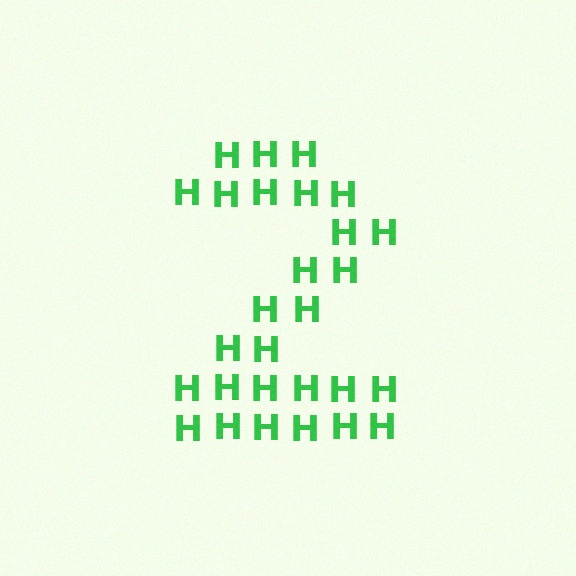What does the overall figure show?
The overall figure shows the digit 2.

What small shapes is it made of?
It is made of small letter H's.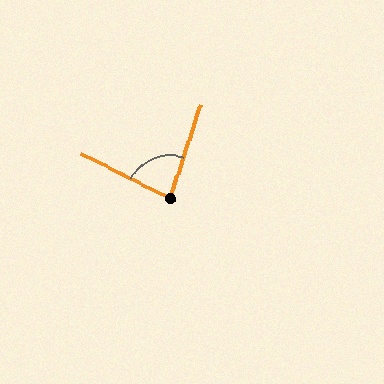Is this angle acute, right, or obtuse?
It is acute.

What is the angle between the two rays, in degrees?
Approximately 81 degrees.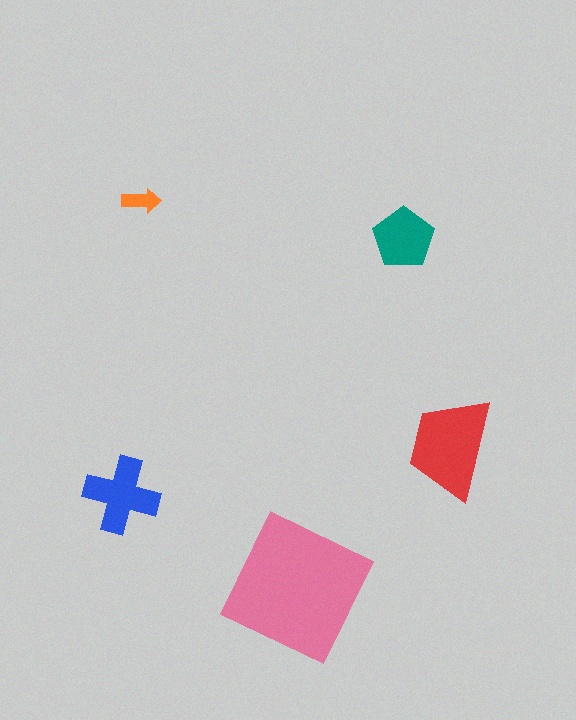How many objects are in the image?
There are 5 objects in the image.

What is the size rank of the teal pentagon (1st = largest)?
4th.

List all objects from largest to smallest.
The pink square, the red trapezoid, the blue cross, the teal pentagon, the orange arrow.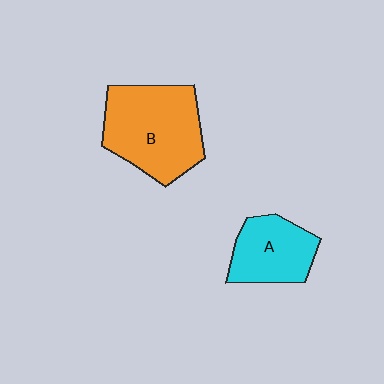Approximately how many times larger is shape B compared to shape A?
Approximately 1.6 times.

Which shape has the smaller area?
Shape A (cyan).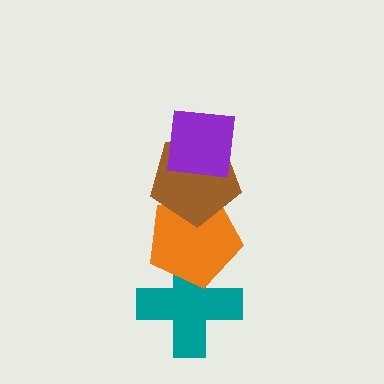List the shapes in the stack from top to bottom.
From top to bottom: the purple square, the brown pentagon, the orange pentagon, the teal cross.